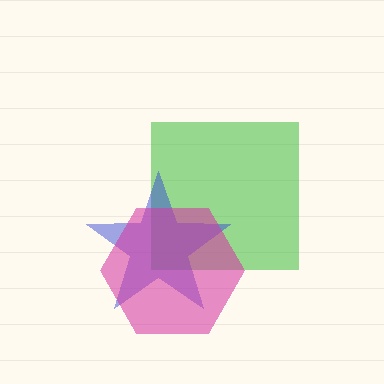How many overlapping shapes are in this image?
There are 3 overlapping shapes in the image.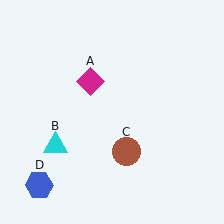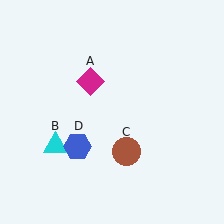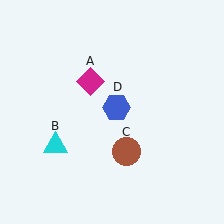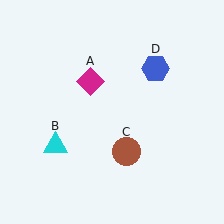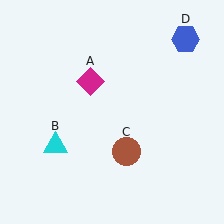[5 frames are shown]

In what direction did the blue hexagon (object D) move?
The blue hexagon (object D) moved up and to the right.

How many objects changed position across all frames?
1 object changed position: blue hexagon (object D).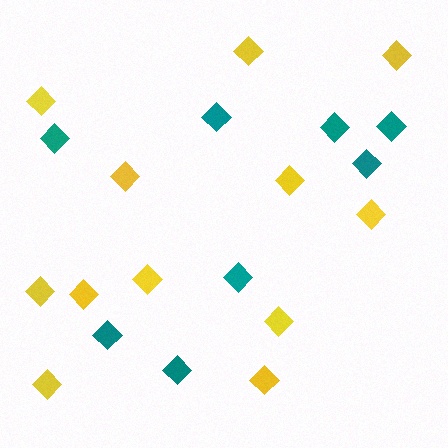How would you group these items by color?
There are 2 groups: one group of teal diamonds (8) and one group of yellow diamonds (12).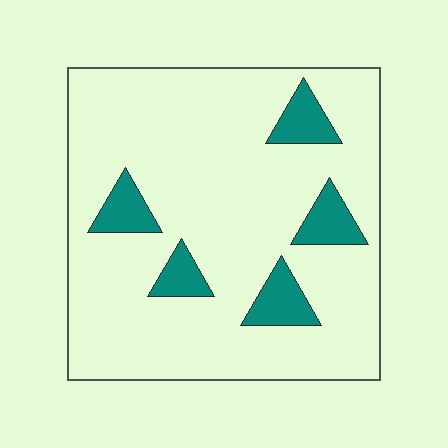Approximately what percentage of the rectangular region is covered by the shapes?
Approximately 15%.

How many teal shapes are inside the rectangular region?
5.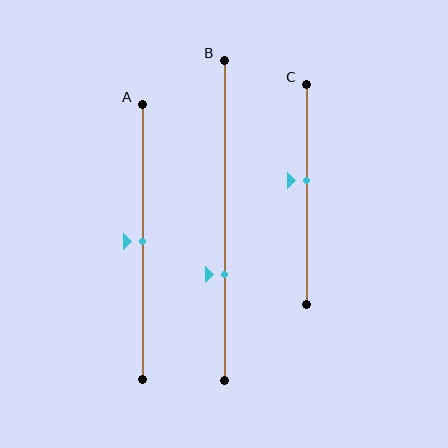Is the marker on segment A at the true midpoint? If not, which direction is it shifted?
Yes, the marker on segment A is at the true midpoint.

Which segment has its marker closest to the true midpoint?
Segment A has its marker closest to the true midpoint.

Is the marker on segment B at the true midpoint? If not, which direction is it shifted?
No, the marker on segment B is shifted downward by about 17% of the segment length.